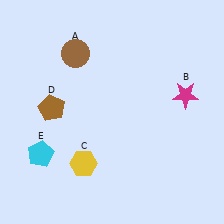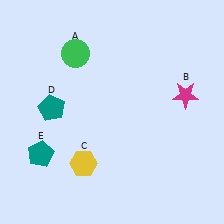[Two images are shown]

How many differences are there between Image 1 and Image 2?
There are 3 differences between the two images.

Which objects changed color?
A changed from brown to green. D changed from brown to teal. E changed from cyan to teal.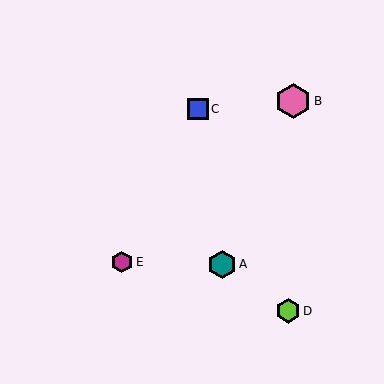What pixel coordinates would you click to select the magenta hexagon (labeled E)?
Click at (122, 262) to select the magenta hexagon E.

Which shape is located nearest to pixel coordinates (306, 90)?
The pink hexagon (labeled B) at (293, 101) is nearest to that location.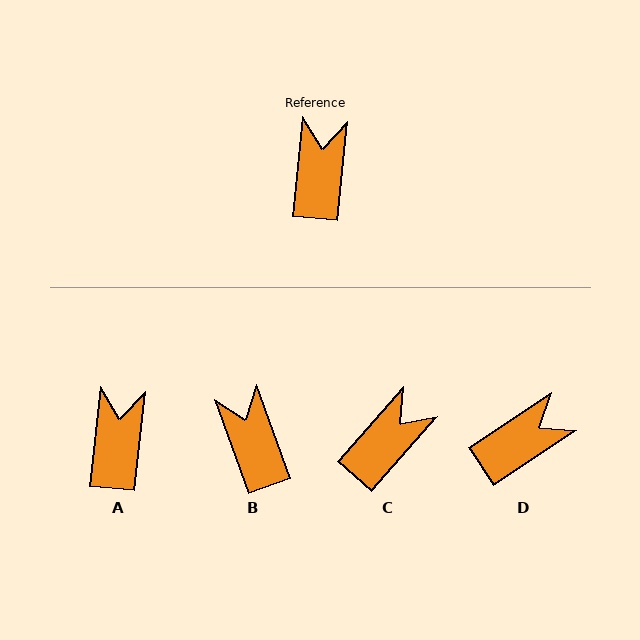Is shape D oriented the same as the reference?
No, it is off by about 51 degrees.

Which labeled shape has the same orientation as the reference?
A.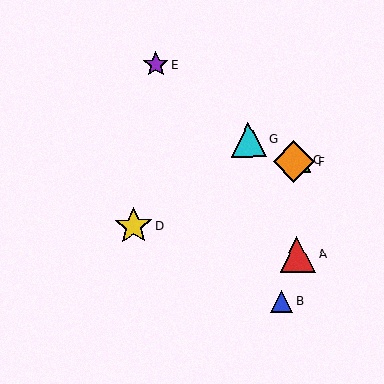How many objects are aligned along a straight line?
3 objects (C, D, F) are aligned along a straight line.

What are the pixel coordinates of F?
Object F is at (294, 162).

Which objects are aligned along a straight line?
Objects C, D, F are aligned along a straight line.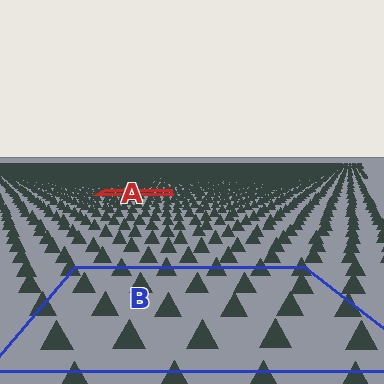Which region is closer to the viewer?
Region B is closer. The texture elements there are larger and more spread out.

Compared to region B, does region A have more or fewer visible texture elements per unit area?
Region A has more texture elements per unit area — they are packed more densely because it is farther away.